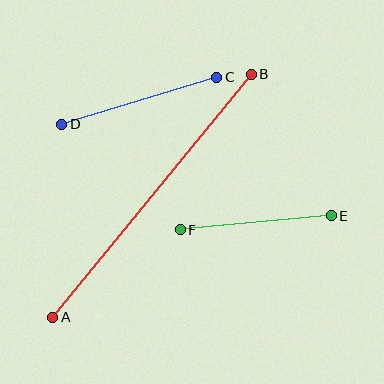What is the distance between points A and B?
The distance is approximately 314 pixels.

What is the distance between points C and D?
The distance is approximately 162 pixels.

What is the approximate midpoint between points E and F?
The midpoint is at approximately (256, 223) pixels.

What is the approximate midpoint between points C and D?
The midpoint is at approximately (139, 101) pixels.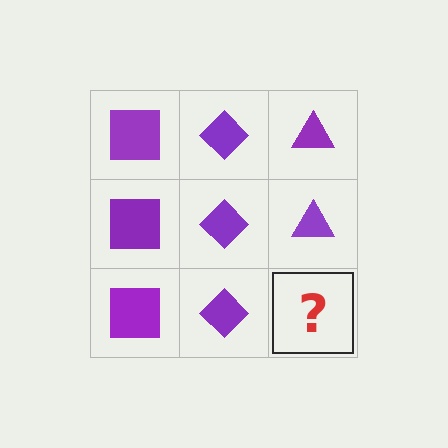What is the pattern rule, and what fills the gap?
The rule is that each column has a consistent shape. The gap should be filled with a purple triangle.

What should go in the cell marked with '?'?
The missing cell should contain a purple triangle.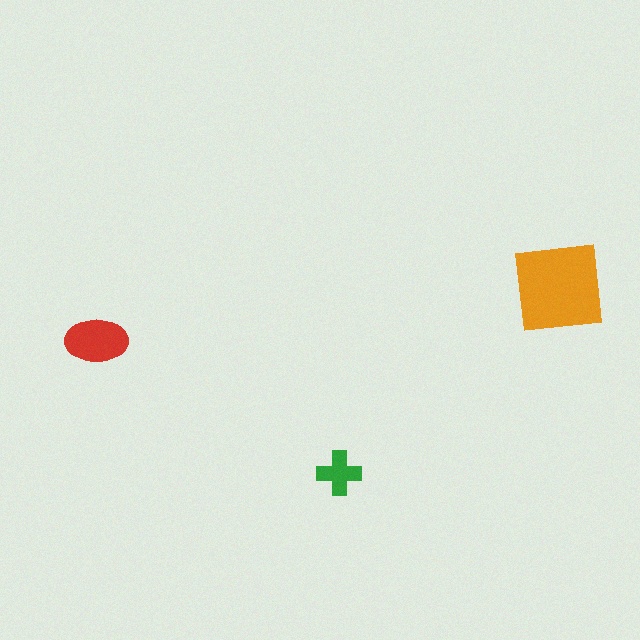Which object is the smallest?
The green cross.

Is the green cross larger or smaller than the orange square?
Smaller.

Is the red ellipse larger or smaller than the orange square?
Smaller.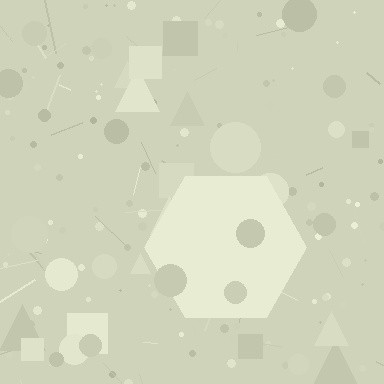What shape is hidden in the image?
A hexagon is hidden in the image.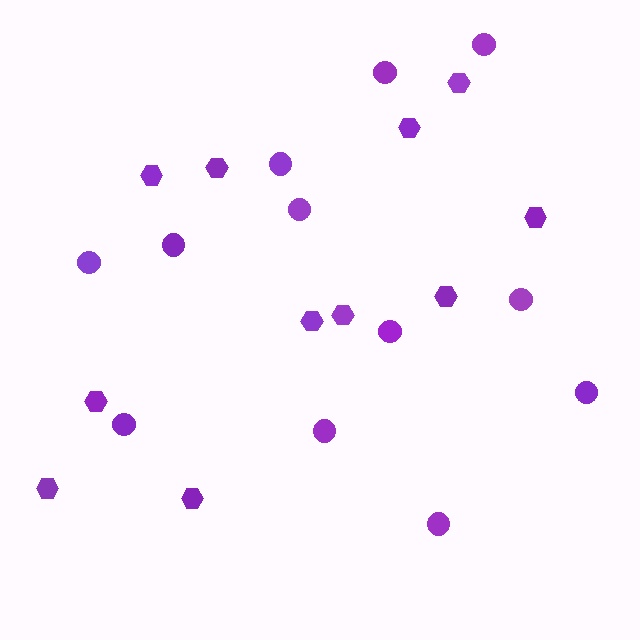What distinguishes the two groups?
There are 2 groups: one group of hexagons (11) and one group of circles (12).